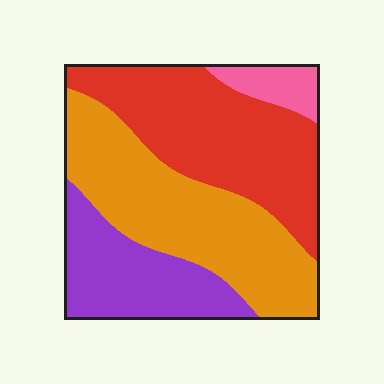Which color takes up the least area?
Pink, at roughly 5%.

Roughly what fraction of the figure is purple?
Purple covers around 20% of the figure.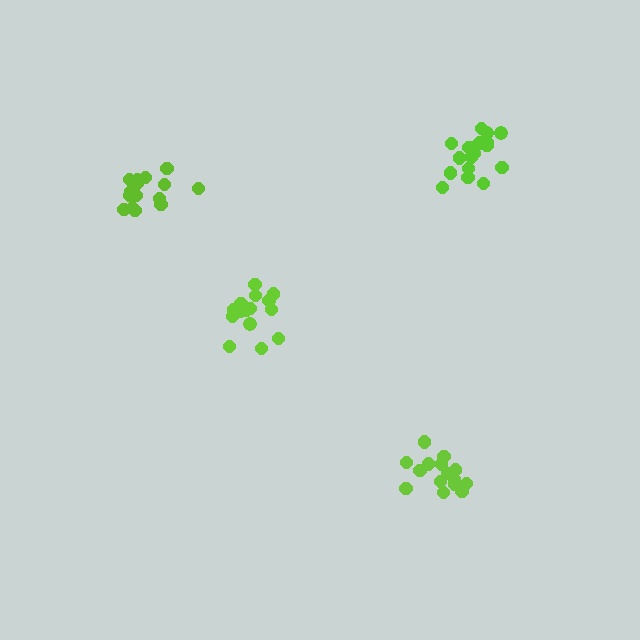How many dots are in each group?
Group 1: 15 dots, Group 2: 15 dots, Group 3: 18 dots, Group 4: 15 dots (63 total).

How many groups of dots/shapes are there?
There are 4 groups.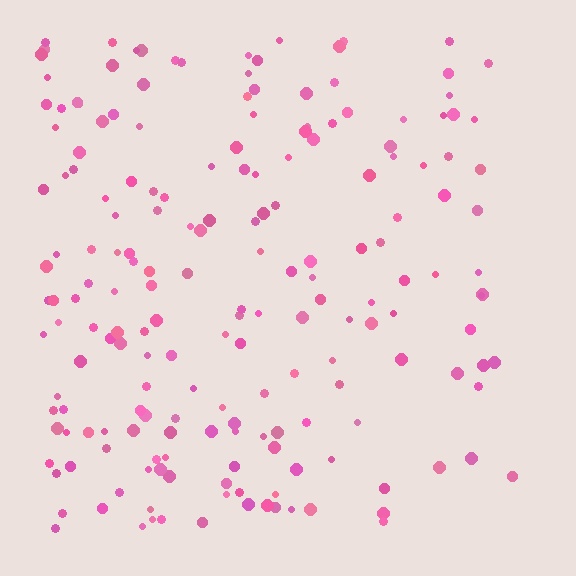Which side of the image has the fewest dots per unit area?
The right.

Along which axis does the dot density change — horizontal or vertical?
Horizontal.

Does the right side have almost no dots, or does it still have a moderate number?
Still a moderate number, just noticeably fewer than the left.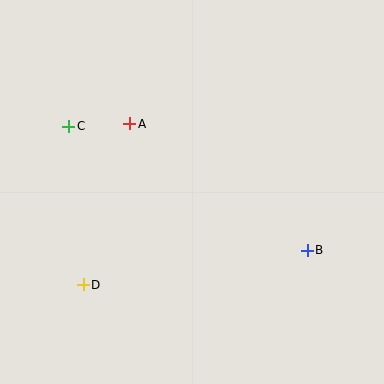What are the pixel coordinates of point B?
Point B is at (307, 250).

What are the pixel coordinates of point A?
Point A is at (130, 124).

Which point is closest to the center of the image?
Point A at (130, 124) is closest to the center.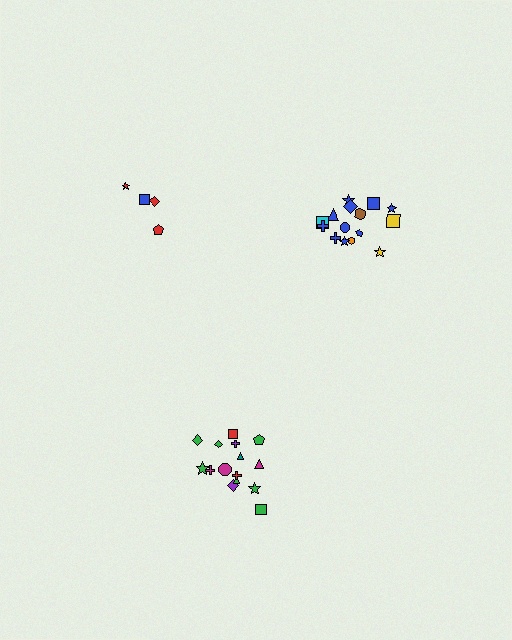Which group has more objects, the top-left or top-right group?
The top-right group.